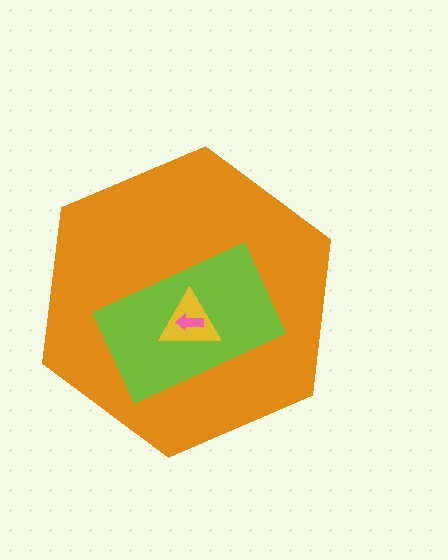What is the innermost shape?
The pink arrow.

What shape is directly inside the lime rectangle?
The yellow triangle.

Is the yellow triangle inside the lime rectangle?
Yes.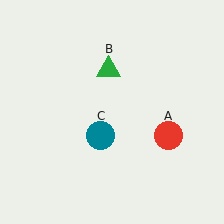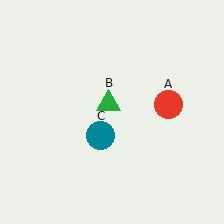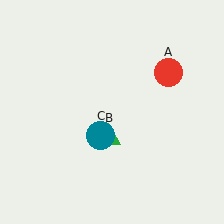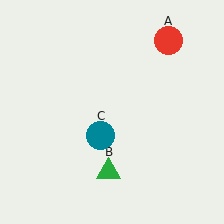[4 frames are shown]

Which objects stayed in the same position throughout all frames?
Teal circle (object C) remained stationary.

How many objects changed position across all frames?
2 objects changed position: red circle (object A), green triangle (object B).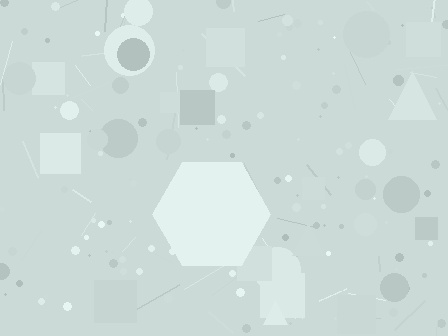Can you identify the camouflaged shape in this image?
The camouflaged shape is a hexagon.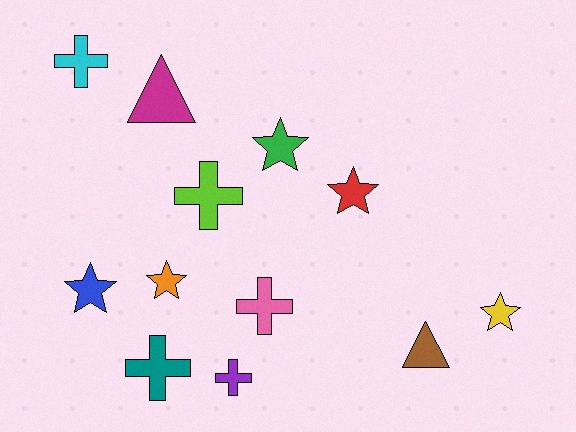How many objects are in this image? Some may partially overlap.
There are 12 objects.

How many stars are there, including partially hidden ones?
There are 5 stars.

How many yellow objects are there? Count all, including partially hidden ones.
There is 1 yellow object.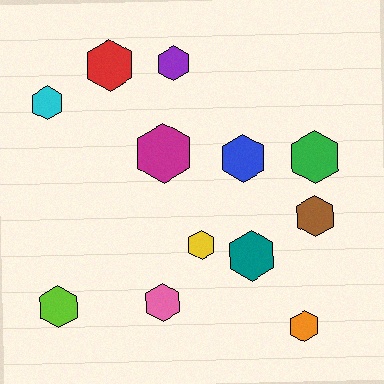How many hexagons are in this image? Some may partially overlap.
There are 12 hexagons.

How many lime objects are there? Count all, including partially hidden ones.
There is 1 lime object.